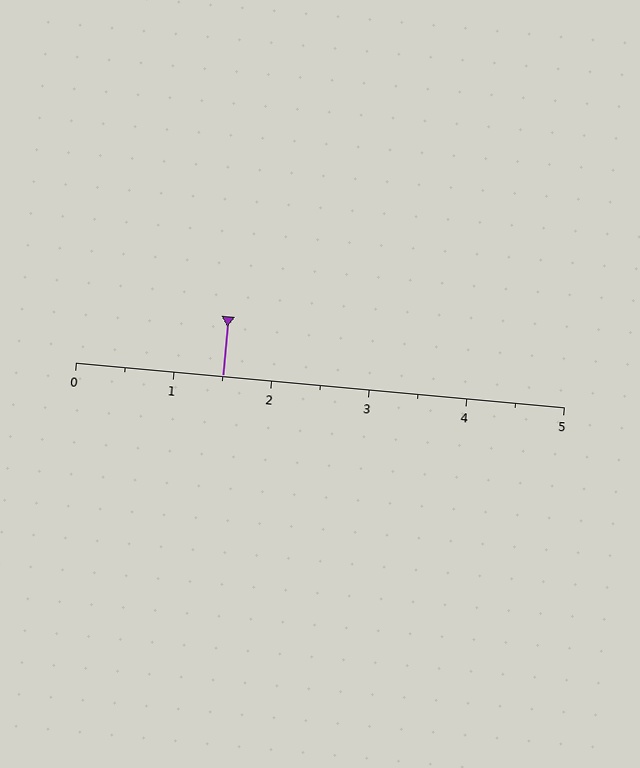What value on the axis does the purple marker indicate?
The marker indicates approximately 1.5.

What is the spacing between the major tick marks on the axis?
The major ticks are spaced 1 apart.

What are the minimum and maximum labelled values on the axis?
The axis runs from 0 to 5.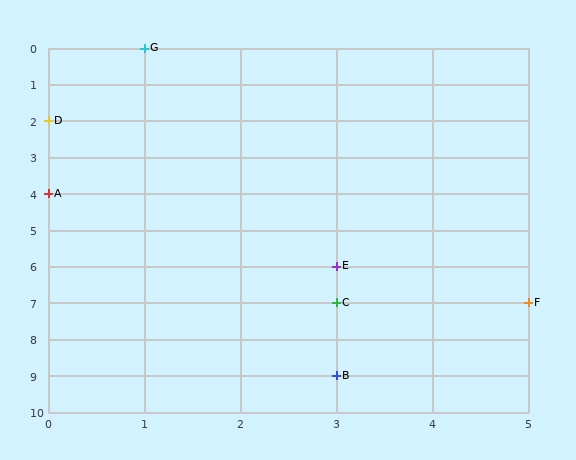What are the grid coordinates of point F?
Point F is at grid coordinates (5, 7).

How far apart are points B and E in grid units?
Points B and E are 3 rows apart.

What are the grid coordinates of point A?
Point A is at grid coordinates (0, 4).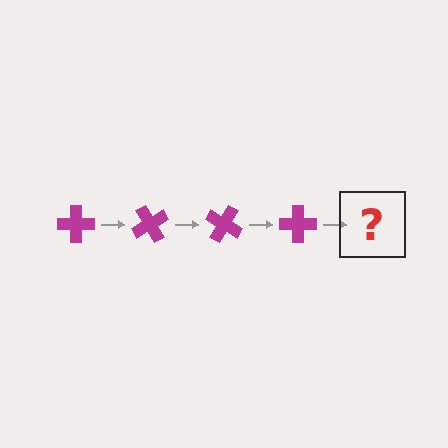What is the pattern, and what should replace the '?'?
The pattern is that the cross rotates 60 degrees each step. The '?' should be a magenta cross rotated 240 degrees.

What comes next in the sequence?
The next element should be a magenta cross rotated 240 degrees.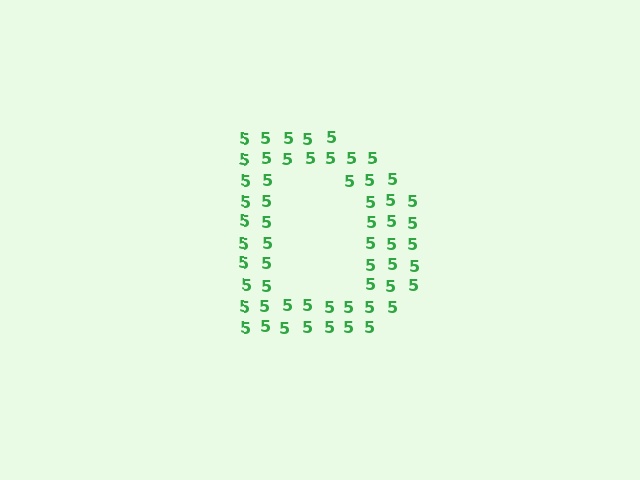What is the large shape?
The large shape is the letter D.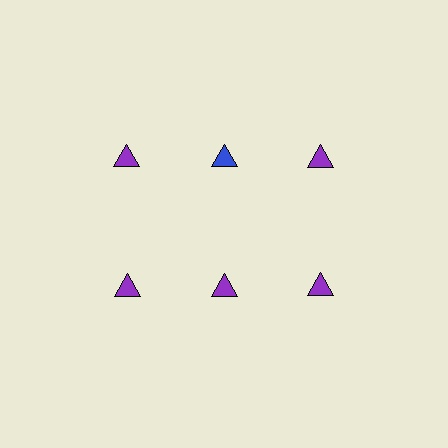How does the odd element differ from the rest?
It has a different color: blue instead of purple.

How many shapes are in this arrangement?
There are 6 shapes arranged in a grid pattern.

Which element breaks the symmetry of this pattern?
The blue triangle in the top row, second from left column breaks the symmetry. All other shapes are purple triangles.